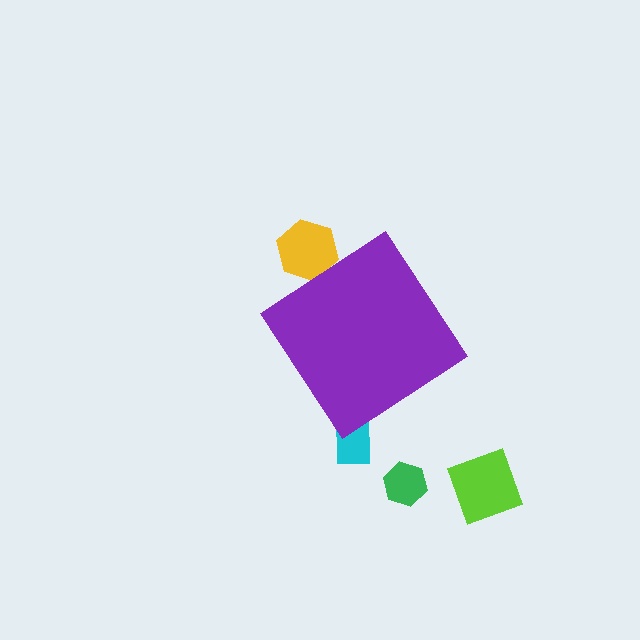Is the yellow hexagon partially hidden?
Yes, the yellow hexagon is partially hidden behind the purple diamond.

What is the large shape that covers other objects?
A purple diamond.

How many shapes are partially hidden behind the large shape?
2 shapes are partially hidden.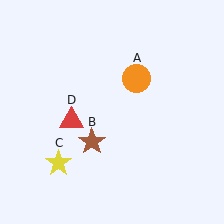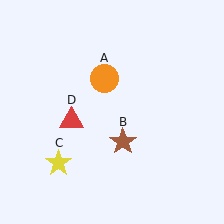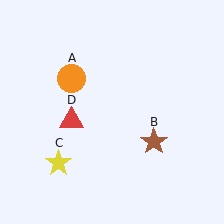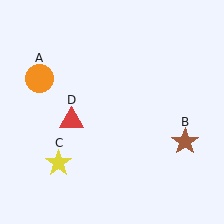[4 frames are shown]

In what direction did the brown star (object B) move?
The brown star (object B) moved right.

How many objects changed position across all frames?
2 objects changed position: orange circle (object A), brown star (object B).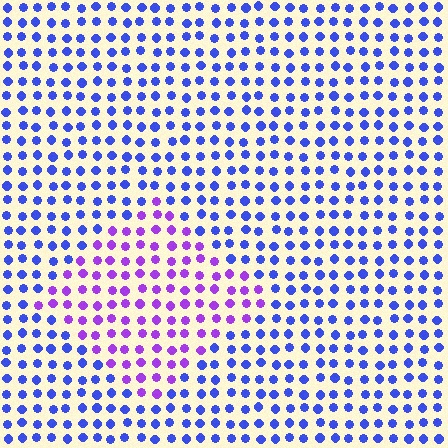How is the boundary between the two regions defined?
The boundary is defined purely by a slight shift in hue (about 44 degrees). Spacing, size, and orientation are identical on both sides.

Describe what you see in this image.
The image is filled with small blue elements in a uniform arrangement. A diamond-shaped region is visible where the elements are tinted to a slightly different hue, forming a subtle color boundary.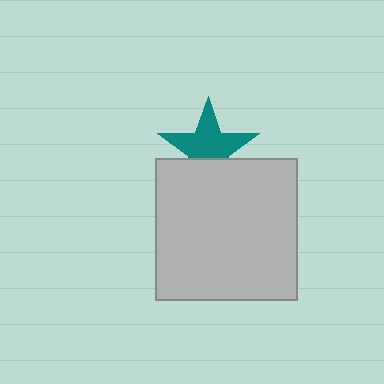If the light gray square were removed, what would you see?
You would see the complete teal star.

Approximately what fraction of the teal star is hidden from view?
Roughly 36% of the teal star is hidden behind the light gray square.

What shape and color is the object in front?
The object in front is a light gray square.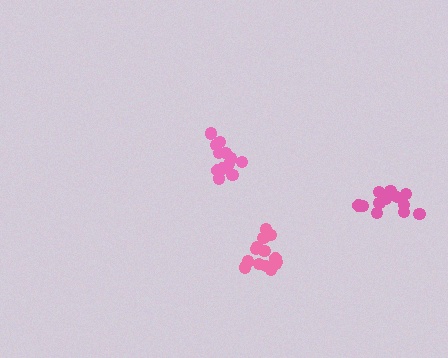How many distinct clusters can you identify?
There are 3 distinct clusters.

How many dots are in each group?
Group 1: 14 dots, Group 2: 12 dots, Group 3: 12 dots (38 total).